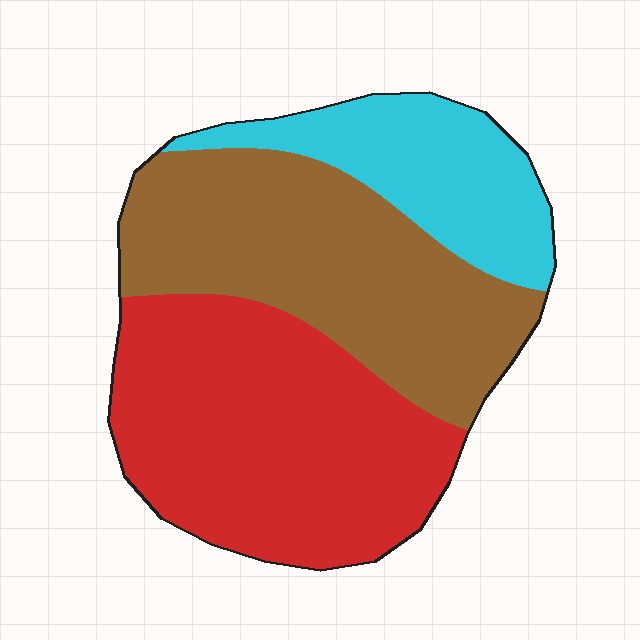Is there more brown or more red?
Red.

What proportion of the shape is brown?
Brown takes up between a third and a half of the shape.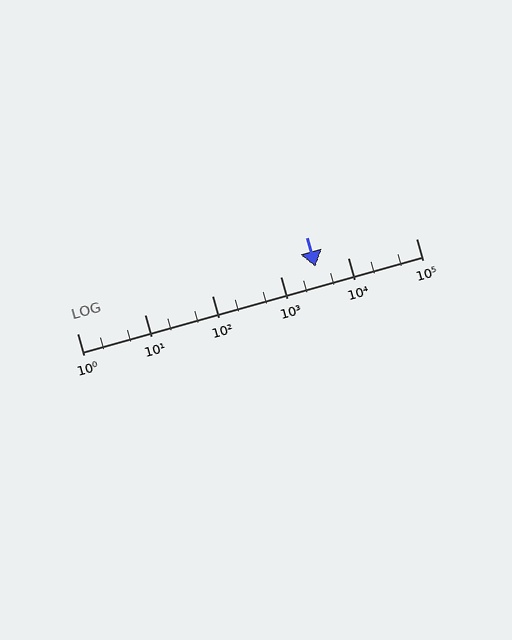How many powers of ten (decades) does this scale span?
The scale spans 5 decades, from 1 to 100000.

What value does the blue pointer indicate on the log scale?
The pointer indicates approximately 3300.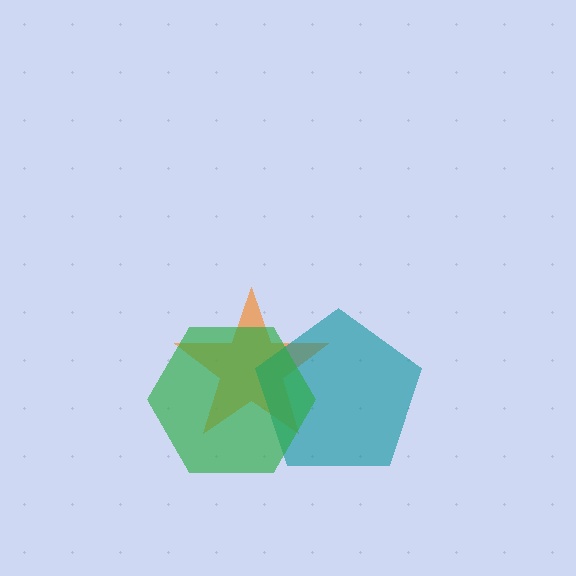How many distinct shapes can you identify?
There are 3 distinct shapes: an orange star, a teal pentagon, a green hexagon.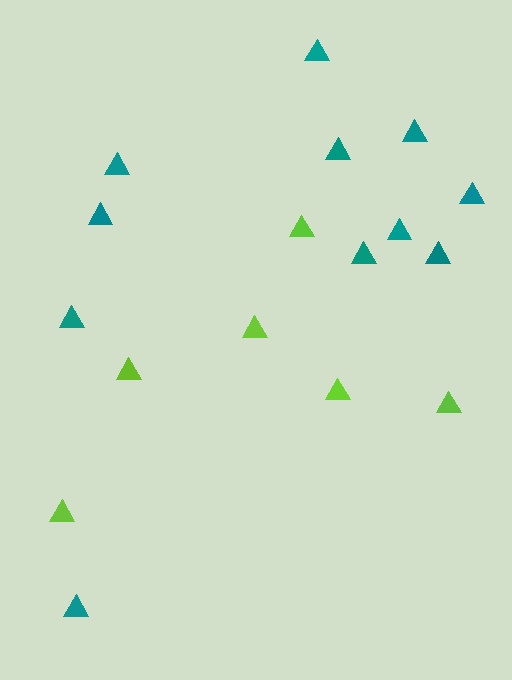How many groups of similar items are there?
There are 2 groups: one group of lime triangles (6) and one group of teal triangles (11).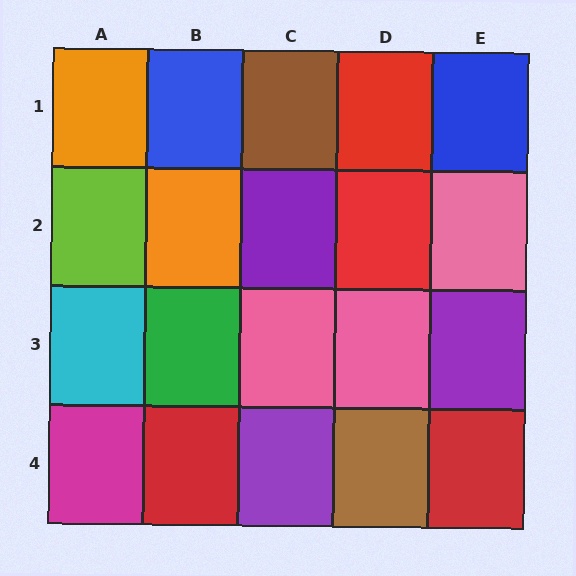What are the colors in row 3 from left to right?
Cyan, green, pink, pink, purple.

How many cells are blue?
2 cells are blue.